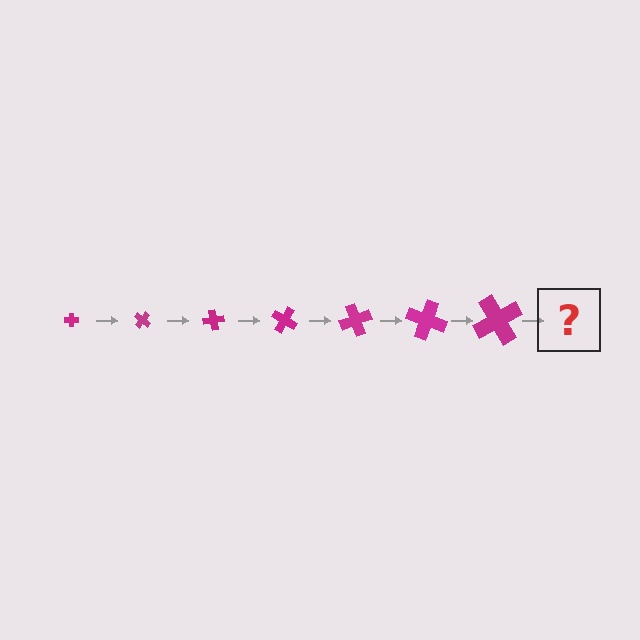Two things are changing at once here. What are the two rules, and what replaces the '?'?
The two rules are that the cross grows larger each step and it rotates 40 degrees each step. The '?' should be a cross, larger than the previous one and rotated 280 degrees from the start.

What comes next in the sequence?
The next element should be a cross, larger than the previous one and rotated 280 degrees from the start.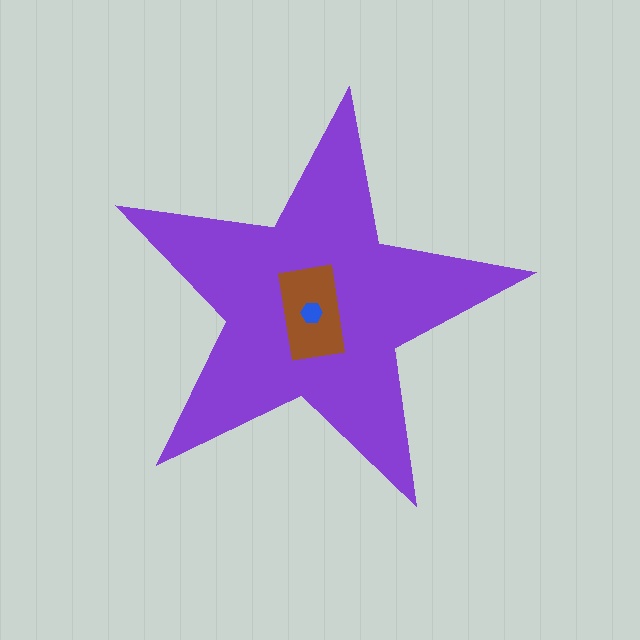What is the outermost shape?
The purple star.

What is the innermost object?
The blue hexagon.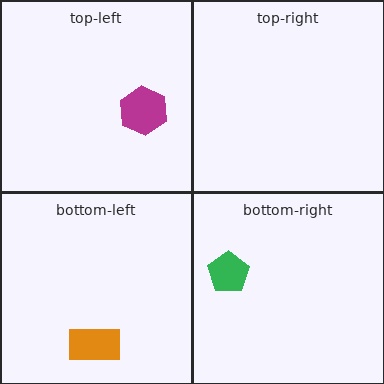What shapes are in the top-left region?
The magenta hexagon.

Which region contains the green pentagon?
The bottom-right region.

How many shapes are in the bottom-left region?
1.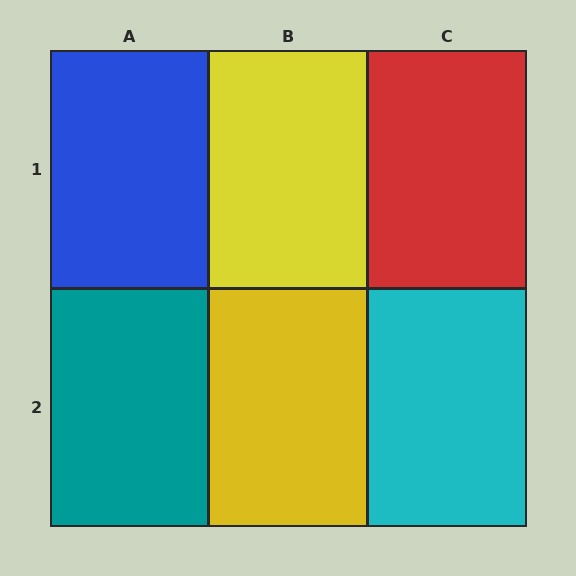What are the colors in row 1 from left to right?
Blue, yellow, red.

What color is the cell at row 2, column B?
Yellow.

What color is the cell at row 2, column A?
Teal.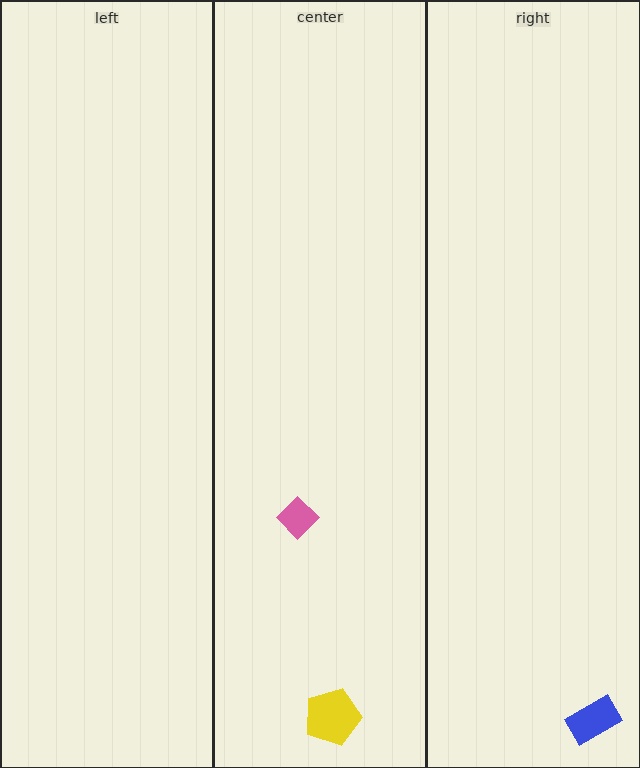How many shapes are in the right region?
1.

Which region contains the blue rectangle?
The right region.